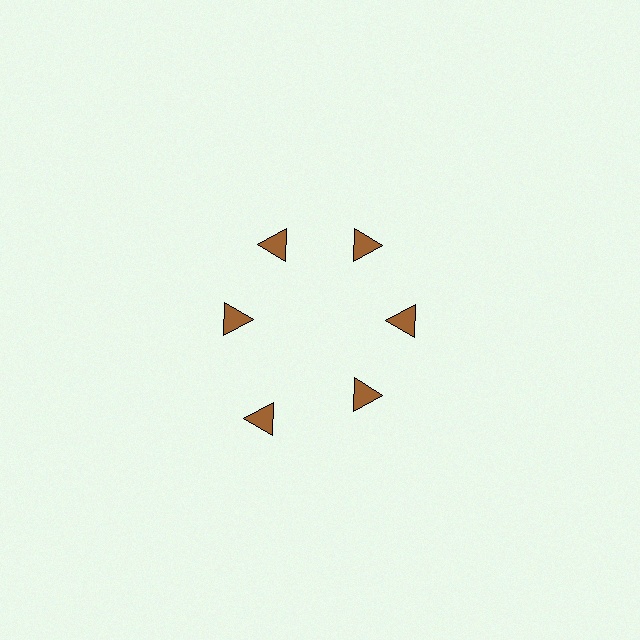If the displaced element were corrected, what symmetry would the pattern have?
It would have 6-fold rotational symmetry — the pattern would map onto itself every 60 degrees.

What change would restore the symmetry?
The symmetry would be restored by moving it inward, back onto the ring so that all 6 triangles sit at equal angles and equal distance from the center.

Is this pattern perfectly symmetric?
No. The 6 brown triangles are arranged in a ring, but one element near the 7 o'clock position is pushed outward from the center, breaking the 6-fold rotational symmetry.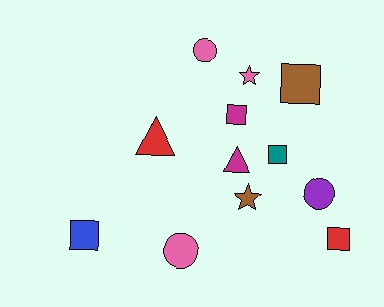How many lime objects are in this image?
There are no lime objects.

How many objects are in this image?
There are 12 objects.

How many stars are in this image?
There are 2 stars.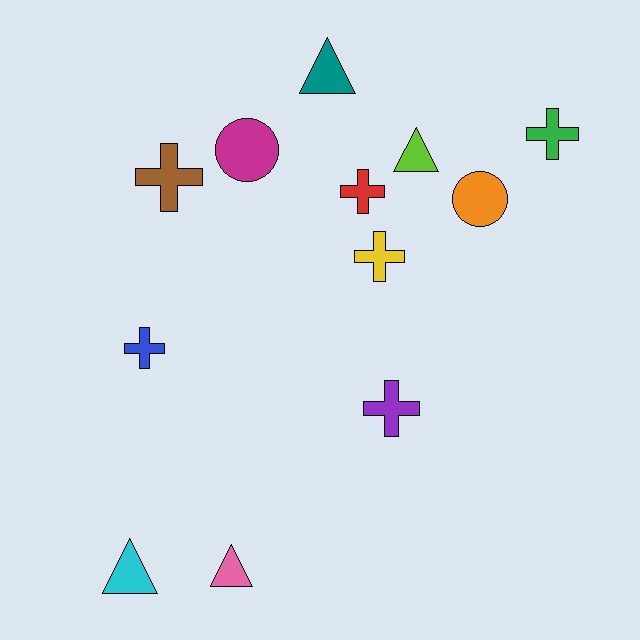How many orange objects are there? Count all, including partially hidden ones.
There is 1 orange object.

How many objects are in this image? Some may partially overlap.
There are 12 objects.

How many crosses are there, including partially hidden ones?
There are 6 crosses.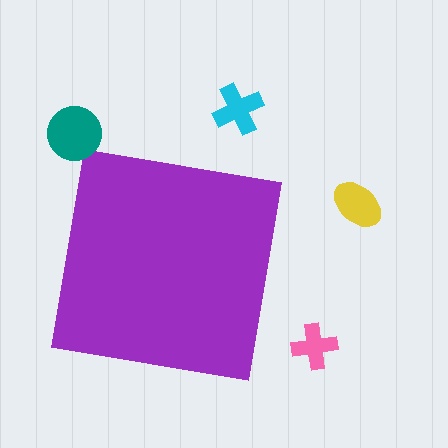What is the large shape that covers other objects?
A purple square.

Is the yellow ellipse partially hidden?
No, the yellow ellipse is fully visible.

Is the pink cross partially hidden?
No, the pink cross is fully visible.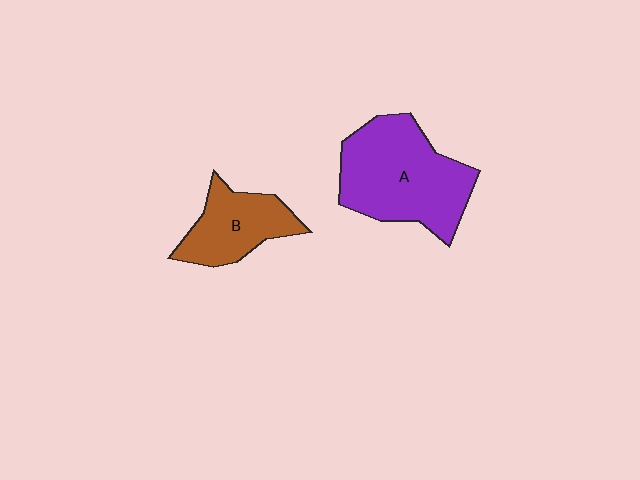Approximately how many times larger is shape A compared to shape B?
Approximately 1.8 times.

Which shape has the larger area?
Shape A (purple).